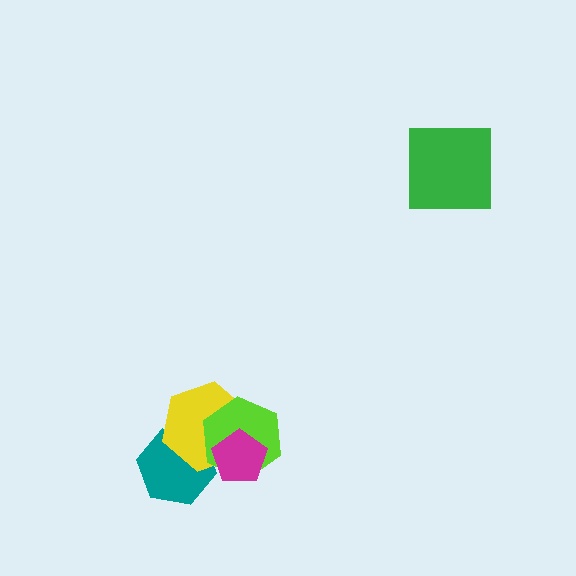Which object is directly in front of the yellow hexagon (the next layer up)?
The lime hexagon is directly in front of the yellow hexagon.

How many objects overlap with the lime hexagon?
3 objects overlap with the lime hexagon.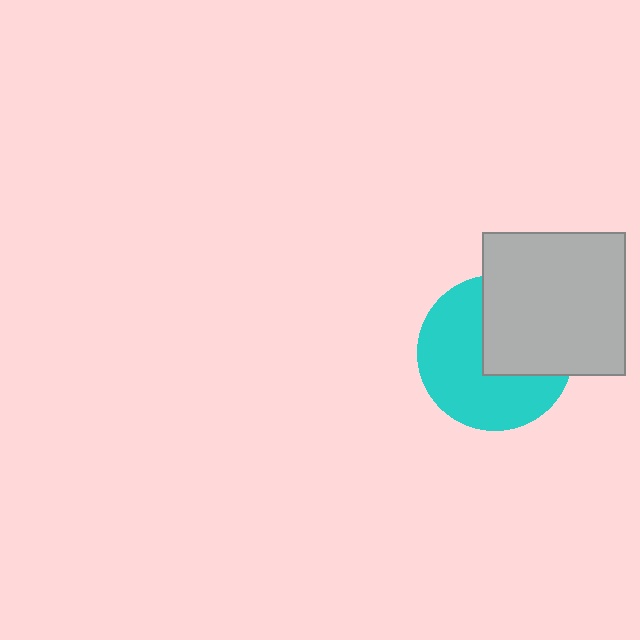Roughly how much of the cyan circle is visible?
About half of it is visible (roughly 59%).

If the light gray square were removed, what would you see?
You would see the complete cyan circle.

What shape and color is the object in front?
The object in front is a light gray square.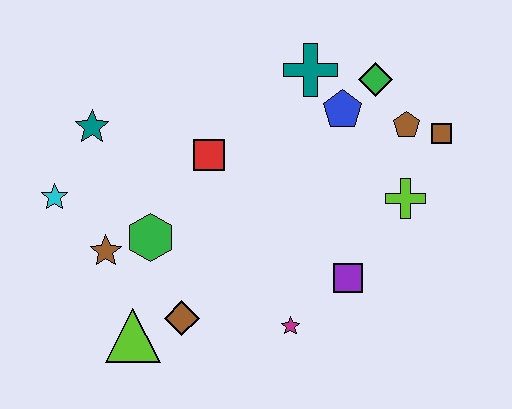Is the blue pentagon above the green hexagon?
Yes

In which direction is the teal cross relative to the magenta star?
The teal cross is above the magenta star.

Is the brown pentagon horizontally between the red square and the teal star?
No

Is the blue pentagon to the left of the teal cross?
No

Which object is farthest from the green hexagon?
The brown square is farthest from the green hexagon.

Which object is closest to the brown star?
The green hexagon is closest to the brown star.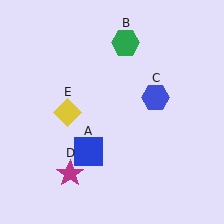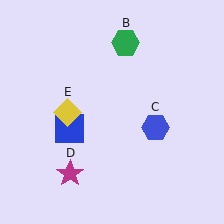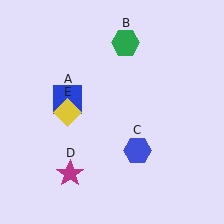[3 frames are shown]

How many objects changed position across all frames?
2 objects changed position: blue square (object A), blue hexagon (object C).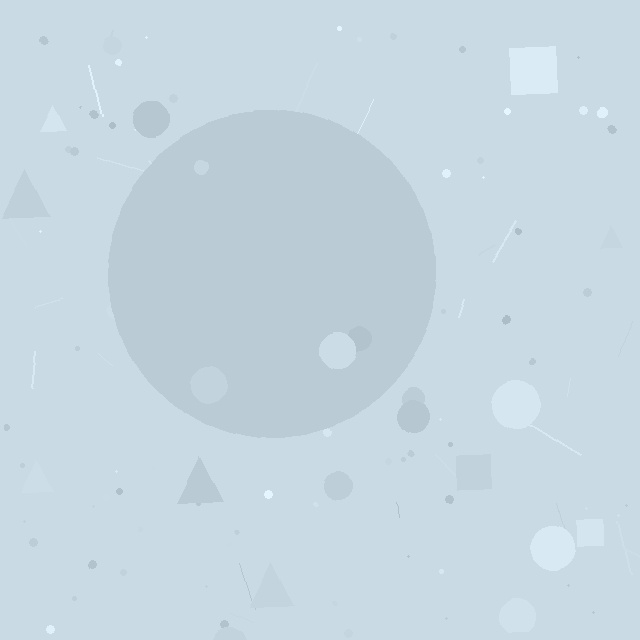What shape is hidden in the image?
A circle is hidden in the image.